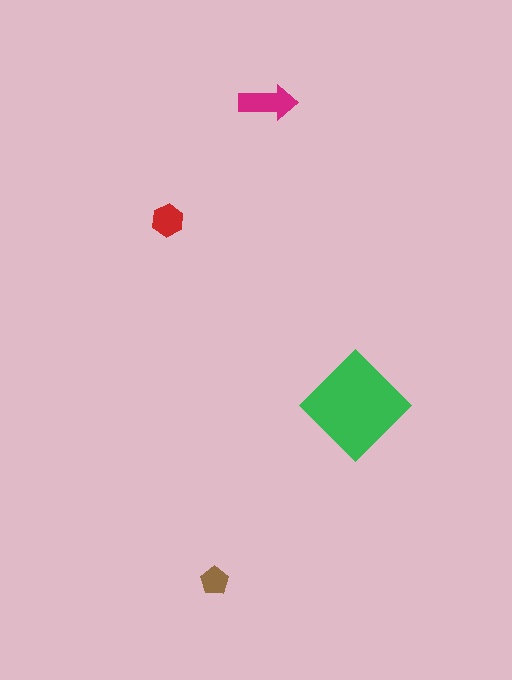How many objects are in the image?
There are 4 objects in the image.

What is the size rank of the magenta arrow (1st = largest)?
2nd.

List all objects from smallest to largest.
The brown pentagon, the red hexagon, the magenta arrow, the green diamond.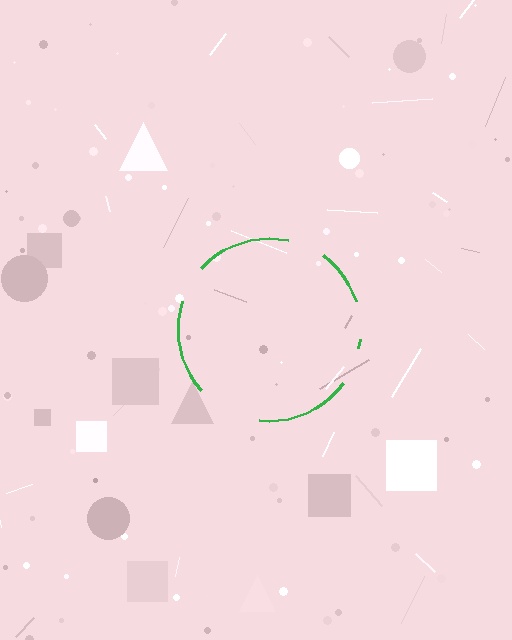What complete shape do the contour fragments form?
The contour fragments form a circle.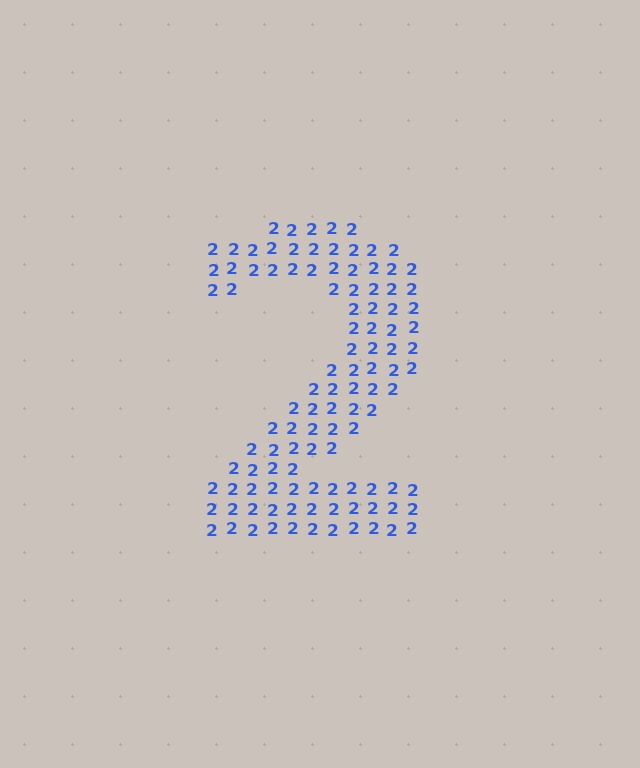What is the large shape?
The large shape is the digit 2.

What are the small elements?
The small elements are digit 2's.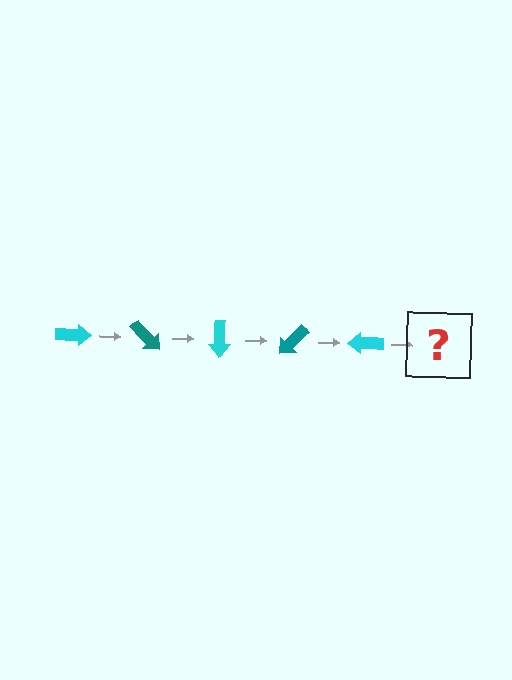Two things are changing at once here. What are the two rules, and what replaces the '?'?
The two rules are that it rotates 45 degrees each step and the color cycles through cyan and teal. The '?' should be a teal arrow, rotated 225 degrees from the start.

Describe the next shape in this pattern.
It should be a teal arrow, rotated 225 degrees from the start.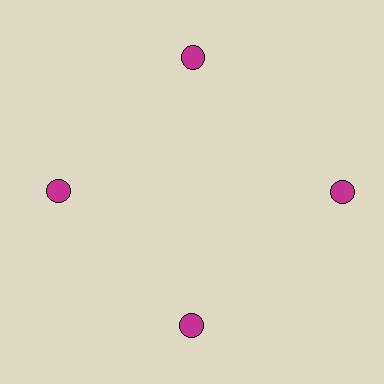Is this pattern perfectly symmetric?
No. The 4 magenta circles are arranged in a ring, but one element near the 3 o'clock position is pushed outward from the center, breaking the 4-fold rotational symmetry.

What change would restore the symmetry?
The symmetry would be restored by moving it inward, back onto the ring so that all 4 circles sit at equal angles and equal distance from the center.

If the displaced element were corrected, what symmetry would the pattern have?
It would have 4-fold rotational symmetry — the pattern would map onto itself every 90 degrees.